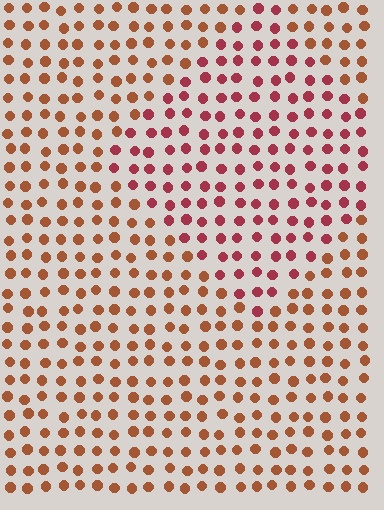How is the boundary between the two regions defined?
The boundary is defined purely by a slight shift in hue (about 31 degrees). Spacing, size, and orientation are identical on both sides.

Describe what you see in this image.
The image is filled with small brown elements in a uniform arrangement. A diamond-shaped region is visible where the elements are tinted to a slightly different hue, forming a subtle color boundary.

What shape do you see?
I see a diamond.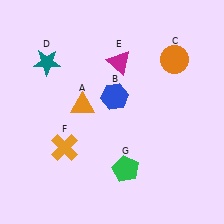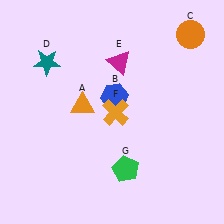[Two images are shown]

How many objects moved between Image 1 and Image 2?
2 objects moved between the two images.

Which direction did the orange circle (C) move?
The orange circle (C) moved up.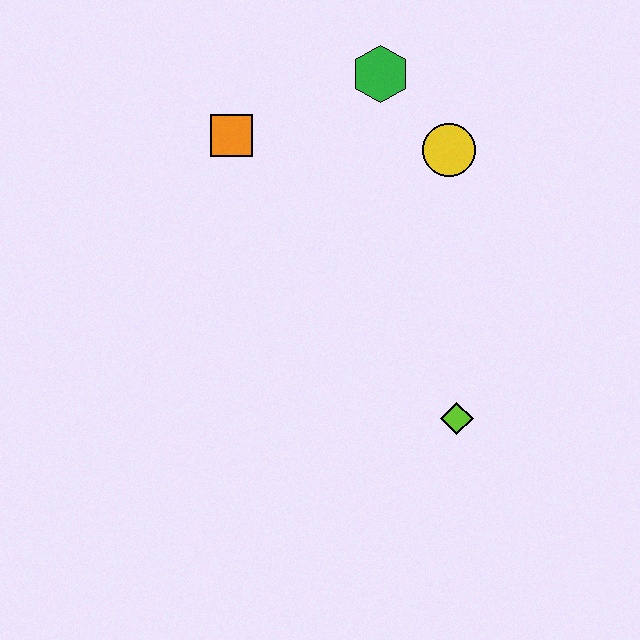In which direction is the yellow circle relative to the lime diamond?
The yellow circle is above the lime diamond.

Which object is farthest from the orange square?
The lime diamond is farthest from the orange square.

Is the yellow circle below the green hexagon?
Yes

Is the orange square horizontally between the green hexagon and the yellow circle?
No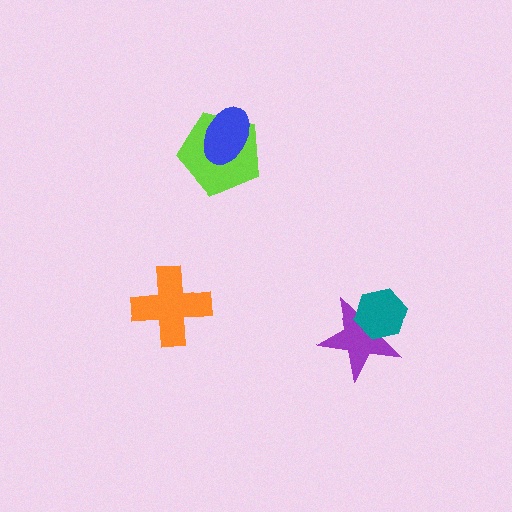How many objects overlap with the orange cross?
0 objects overlap with the orange cross.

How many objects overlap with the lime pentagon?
1 object overlaps with the lime pentagon.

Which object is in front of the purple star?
The teal hexagon is in front of the purple star.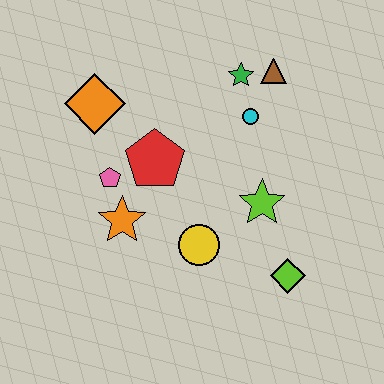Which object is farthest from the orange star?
The brown triangle is farthest from the orange star.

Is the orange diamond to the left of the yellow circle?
Yes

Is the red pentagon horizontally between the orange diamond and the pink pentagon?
No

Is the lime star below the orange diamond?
Yes